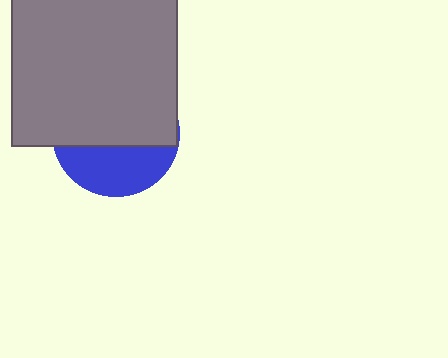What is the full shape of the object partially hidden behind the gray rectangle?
The partially hidden object is a blue circle.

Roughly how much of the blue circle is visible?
A small part of it is visible (roughly 37%).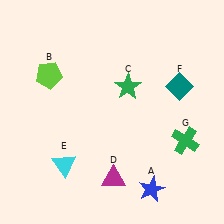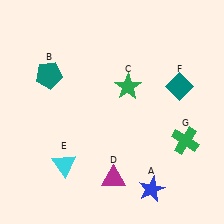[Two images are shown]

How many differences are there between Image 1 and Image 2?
There is 1 difference between the two images.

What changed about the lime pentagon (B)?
In Image 1, B is lime. In Image 2, it changed to teal.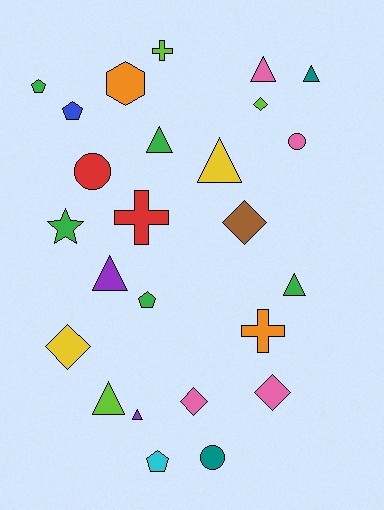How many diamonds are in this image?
There are 5 diamonds.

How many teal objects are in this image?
There are 2 teal objects.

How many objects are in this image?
There are 25 objects.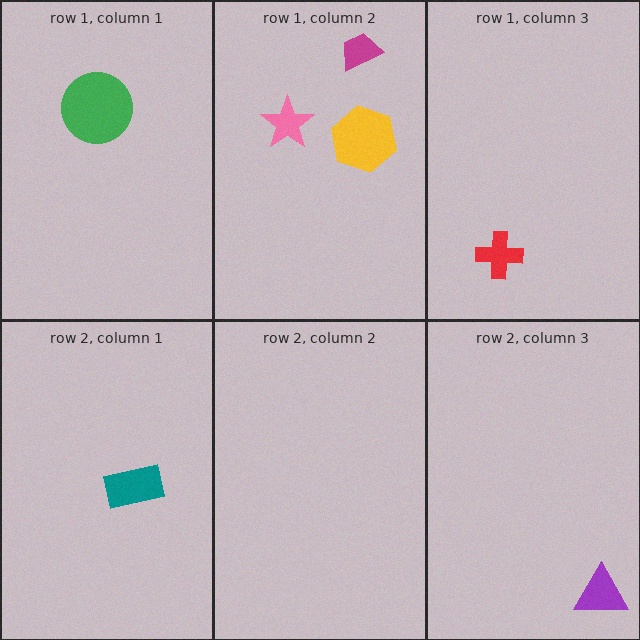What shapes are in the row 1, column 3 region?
The red cross.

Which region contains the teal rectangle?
The row 2, column 1 region.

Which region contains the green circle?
The row 1, column 1 region.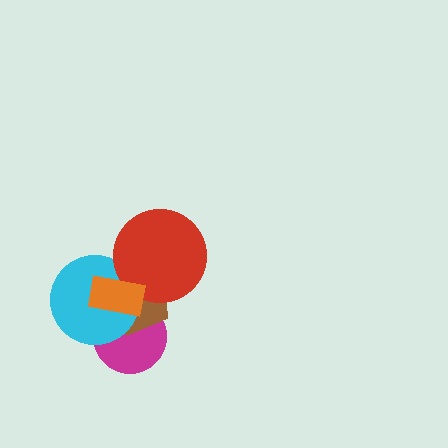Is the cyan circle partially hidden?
Yes, it is partially covered by another shape.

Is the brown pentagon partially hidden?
Yes, it is partially covered by another shape.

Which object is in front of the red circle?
The orange rectangle is in front of the red circle.